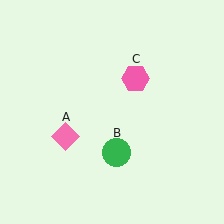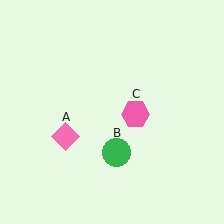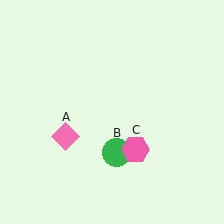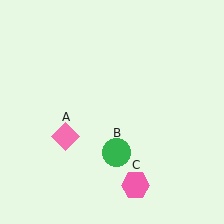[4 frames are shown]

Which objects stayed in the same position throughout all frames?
Pink diamond (object A) and green circle (object B) remained stationary.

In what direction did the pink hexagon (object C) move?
The pink hexagon (object C) moved down.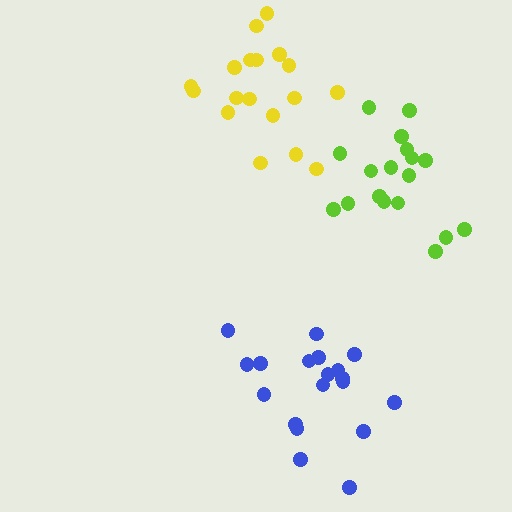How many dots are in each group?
Group 1: 19 dots, Group 2: 18 dots, Group 3: 18 dots (55 total).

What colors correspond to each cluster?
The clusters are colored: blue, lime, yellow.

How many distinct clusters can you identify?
There are 3 distinct clusters.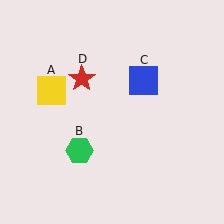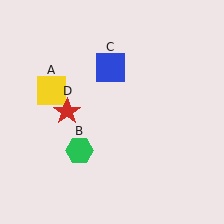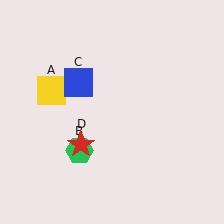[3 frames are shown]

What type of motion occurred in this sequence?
The blue square (object C), red star (object D) rotated counterclockwise around the center of the scene.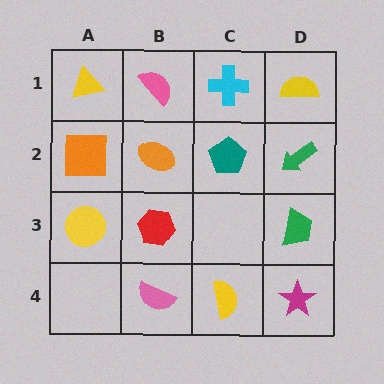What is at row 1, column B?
A pink semicircle.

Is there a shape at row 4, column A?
No, that cell is empty.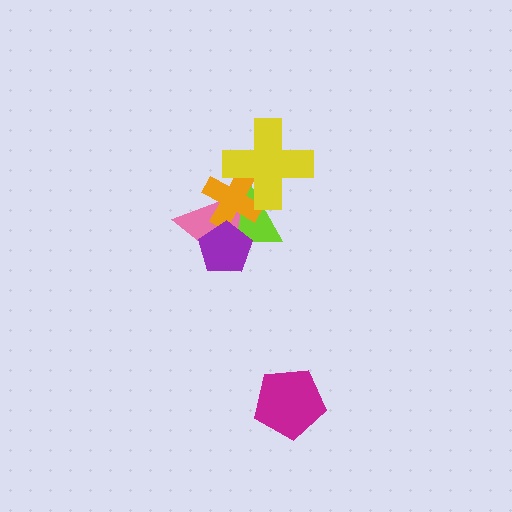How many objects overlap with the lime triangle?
4 objects overlap with the lime triangle.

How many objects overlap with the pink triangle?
3 objects overlap with the pink triangle.